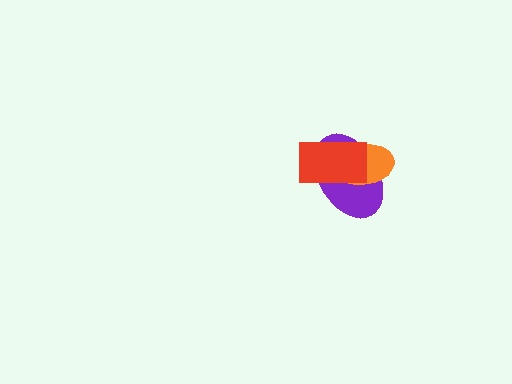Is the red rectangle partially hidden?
No, no other shape covers it.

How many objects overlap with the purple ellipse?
2 objects overlap with the purple ellipse.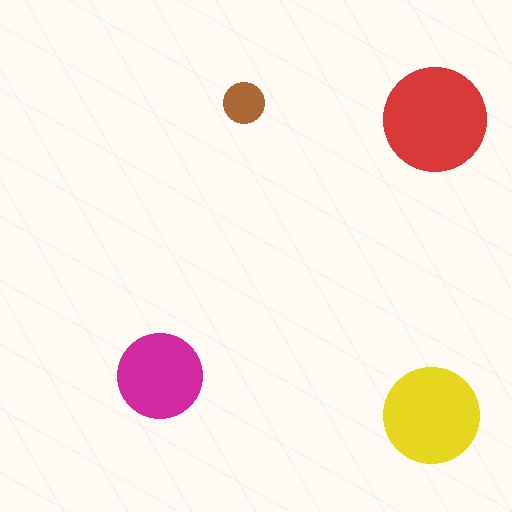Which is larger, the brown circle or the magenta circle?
The magenta one.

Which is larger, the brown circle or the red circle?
The red one.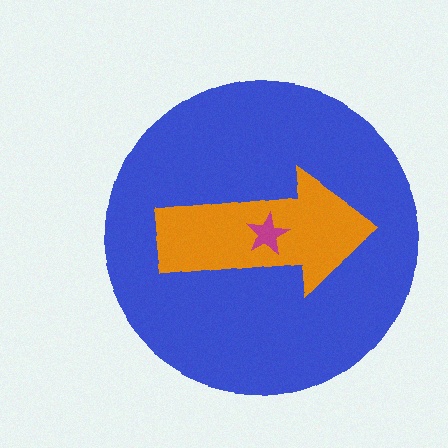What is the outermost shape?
The blue circle.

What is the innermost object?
The magenta star.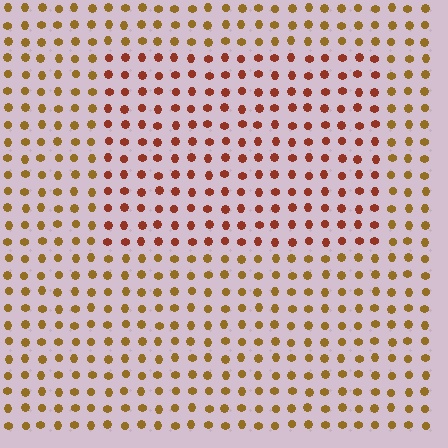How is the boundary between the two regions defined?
The boundary is defined purely by a slight shift in hue (about 32 degrees). Spacing, size, and orientation are identical on both sides.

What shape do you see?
I see a rectangle.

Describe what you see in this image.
The image is filled with small brown elements in a uniform arrangement. A rectangle-shaped region is visible where the elements are tinted to a slightly different hue, forming a subtle color boundary.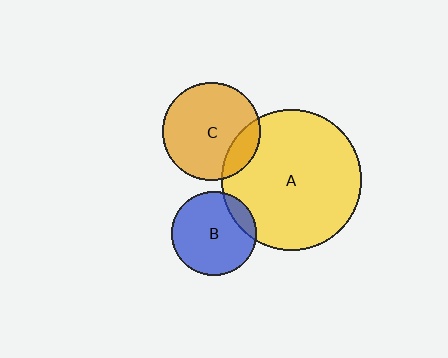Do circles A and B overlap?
Yes.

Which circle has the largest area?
Circle A (yellow).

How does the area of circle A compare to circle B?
Approximately 2.8 times.